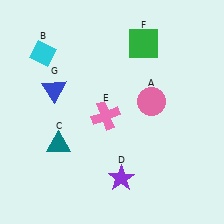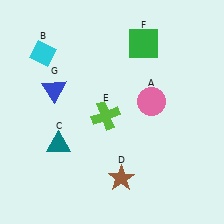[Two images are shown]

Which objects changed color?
D changed from purple to brown. E changed from pink to lime.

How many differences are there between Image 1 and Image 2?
There are 2 differences between the two images.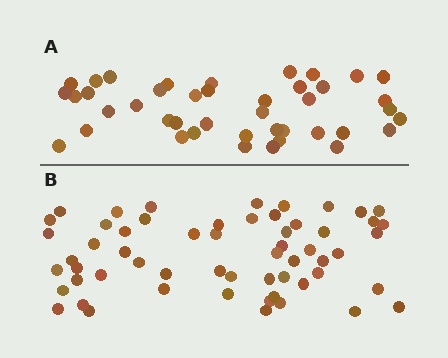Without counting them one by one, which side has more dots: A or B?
Region B (the bottom region) has more dots.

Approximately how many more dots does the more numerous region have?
Region B has approximately 15 more dots than region A.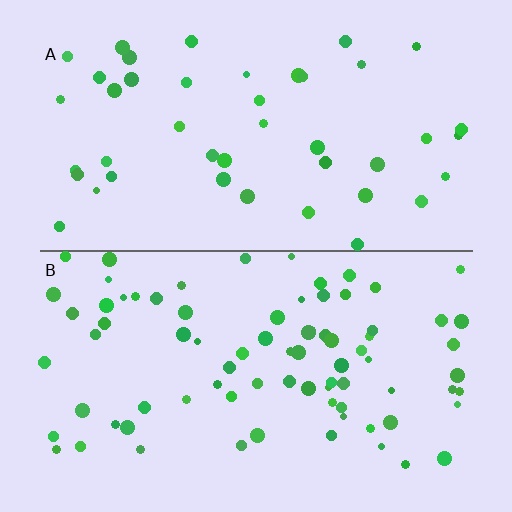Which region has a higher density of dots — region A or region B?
B (the bottom).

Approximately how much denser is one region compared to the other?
Approximately 1.9× — region B over region A.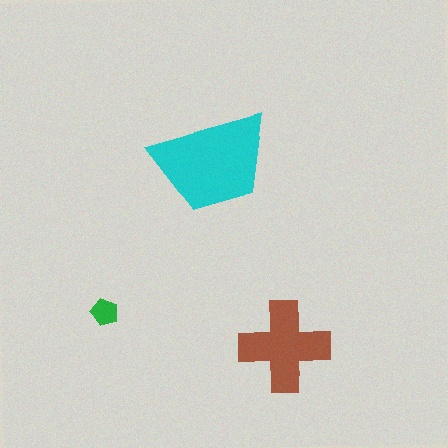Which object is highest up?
The cyan trapezoid is topmost.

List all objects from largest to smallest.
The cyan trapezoid, the brown cross, the green pentagon.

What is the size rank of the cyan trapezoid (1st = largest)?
1st.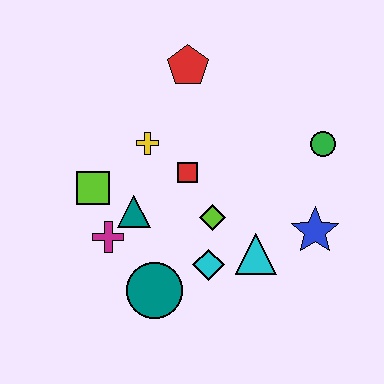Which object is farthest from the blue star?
The lime square is farthest from the blue star.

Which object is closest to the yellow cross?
The red square is closest to the yellow cross.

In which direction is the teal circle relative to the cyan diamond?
The teal circle is to the left of the cyan diamond.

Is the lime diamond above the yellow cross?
No